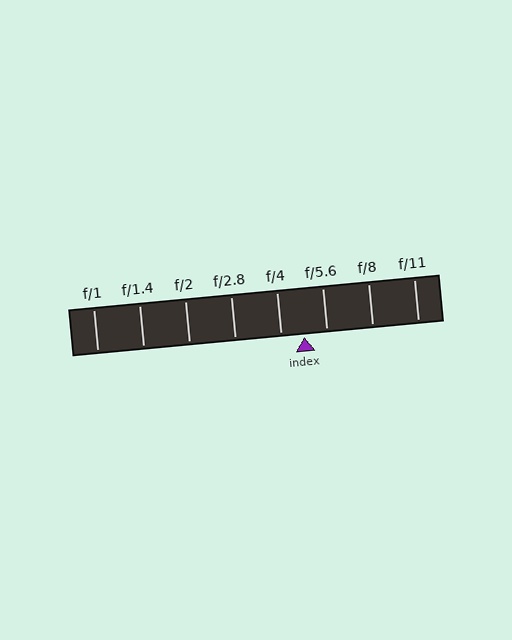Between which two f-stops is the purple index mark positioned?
The index mark is between f/4 and f/5.6.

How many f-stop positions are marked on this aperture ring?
There are 8 f-stop positions marked.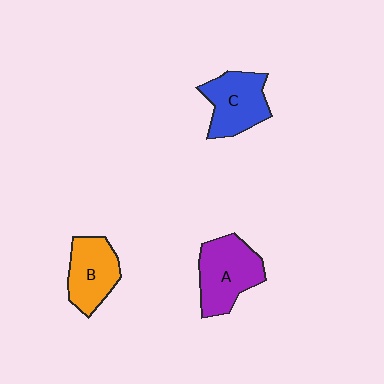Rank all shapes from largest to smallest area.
From largest to smallest: A (purple), C (blue), B (orange).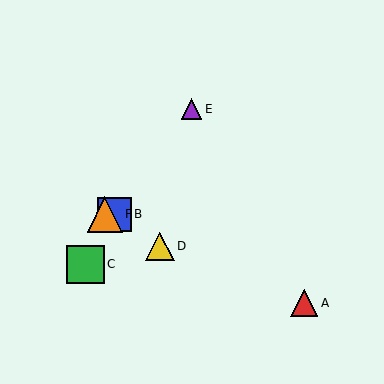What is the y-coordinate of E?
Object E is at y≈109.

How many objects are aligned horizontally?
2 objects (B, F) are aligned horizontally.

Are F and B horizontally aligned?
Yes, both are at y≈214.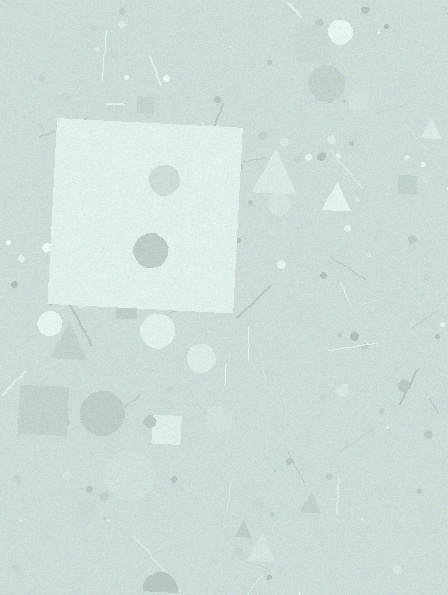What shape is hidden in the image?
A square is hidden in the image.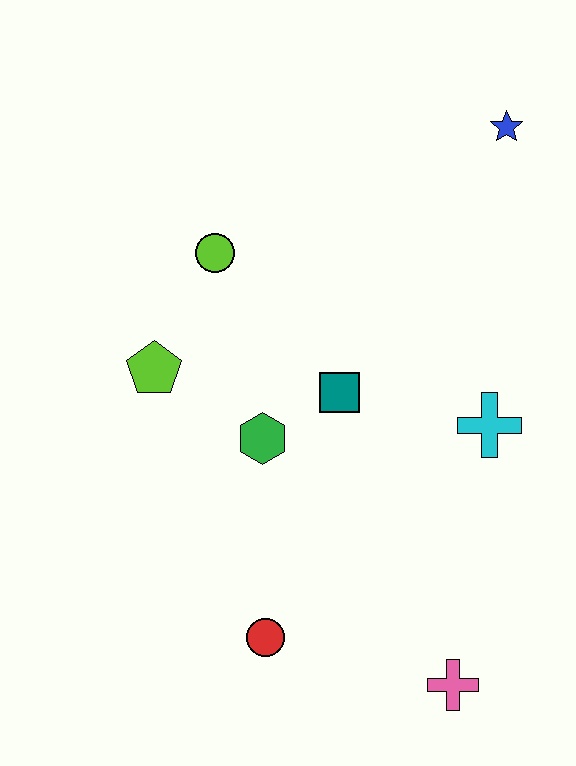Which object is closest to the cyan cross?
The teal square is closest to the cyan cross.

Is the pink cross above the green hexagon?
No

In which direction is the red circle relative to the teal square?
The red circle is below the teal square.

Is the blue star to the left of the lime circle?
No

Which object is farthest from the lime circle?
The pink cross is farthest from the lime circle.